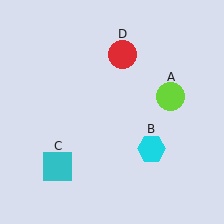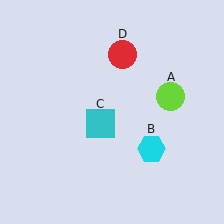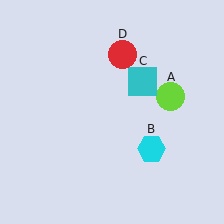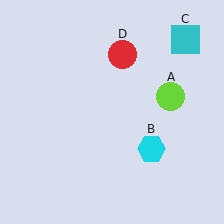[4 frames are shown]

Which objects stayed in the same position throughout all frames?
Lime circle (object A) and cyan hexagon (object B) and red circle (object D) remained stationary.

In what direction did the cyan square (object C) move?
The cyan square (object C) moved up and to the right.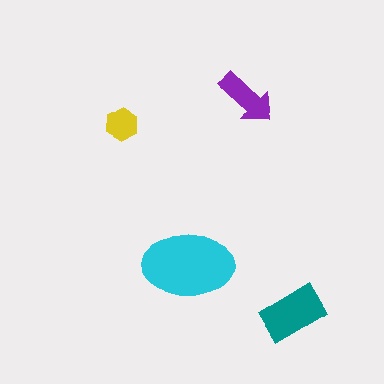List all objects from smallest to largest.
The yellow hexagon, the purple arrow, the teal rectangle, the cyan ellipse.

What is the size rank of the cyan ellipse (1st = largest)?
1st.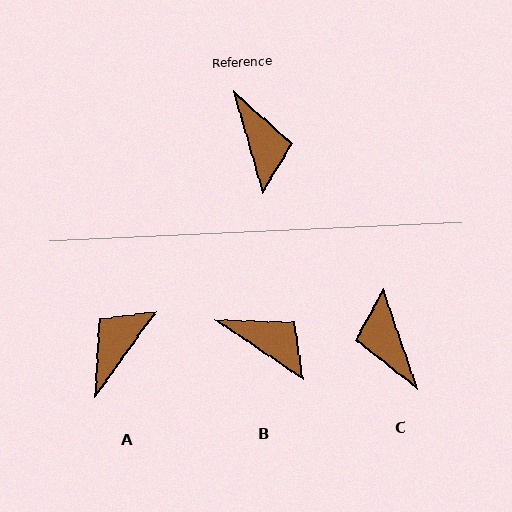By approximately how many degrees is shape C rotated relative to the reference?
Approximately 177 degrees clockwise.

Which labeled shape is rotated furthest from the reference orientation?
C, about 177 degrees away.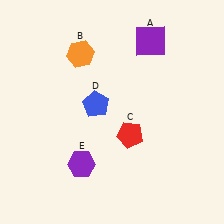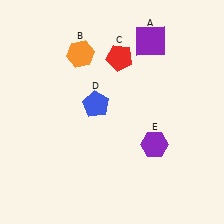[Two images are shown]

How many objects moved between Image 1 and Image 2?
2 objects moved between the two images.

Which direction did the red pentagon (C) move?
The red pentagon (C) moved up.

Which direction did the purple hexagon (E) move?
The purple hexagon (E) moved right.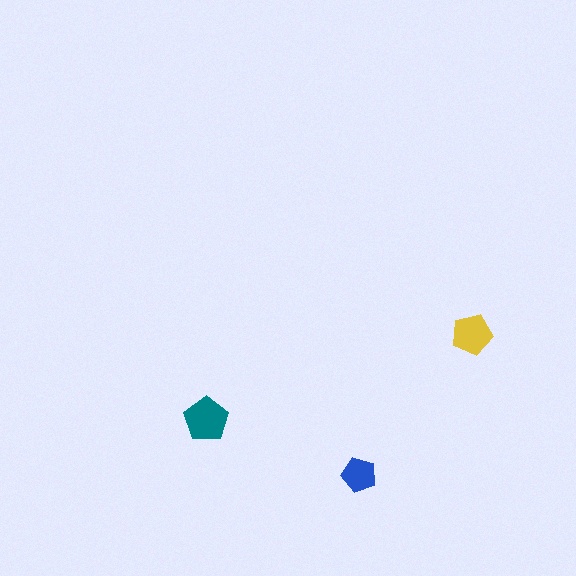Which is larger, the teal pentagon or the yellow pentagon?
The teal one.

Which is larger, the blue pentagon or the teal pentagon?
The teal one.